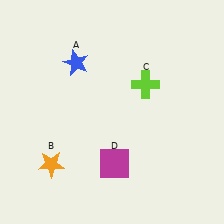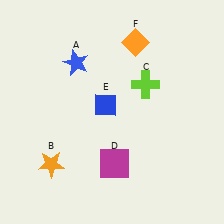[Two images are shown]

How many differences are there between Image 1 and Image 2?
There are 2 differences between the two images.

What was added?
A blue diamond (E), an orange diamond (F) were added in Image 2.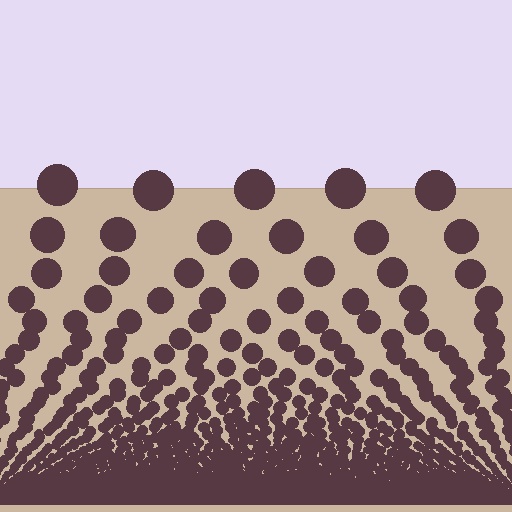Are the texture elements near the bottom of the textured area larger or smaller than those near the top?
Smaller. The gradient is inverted — elements near the bottom are smaller and denser.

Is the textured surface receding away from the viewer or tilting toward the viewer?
The surface appears to tilt toward the viewer. Texture elements get larger and sparser toward the top.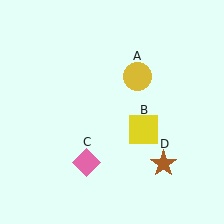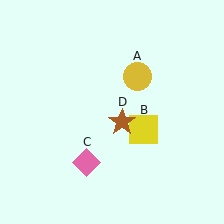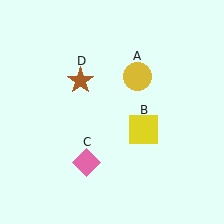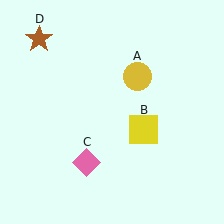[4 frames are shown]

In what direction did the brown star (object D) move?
The brown star (object D) moved up and to the left.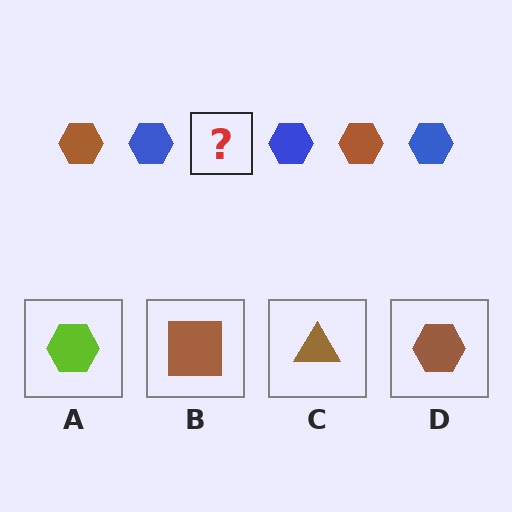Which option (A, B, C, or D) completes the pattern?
D.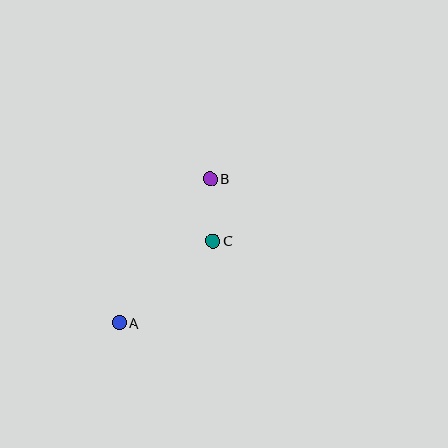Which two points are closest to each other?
Points B and C are closest to each other.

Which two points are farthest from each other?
Points A and B are farthest from each other.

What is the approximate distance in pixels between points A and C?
The distance between A and C is approximately 125 pixels.